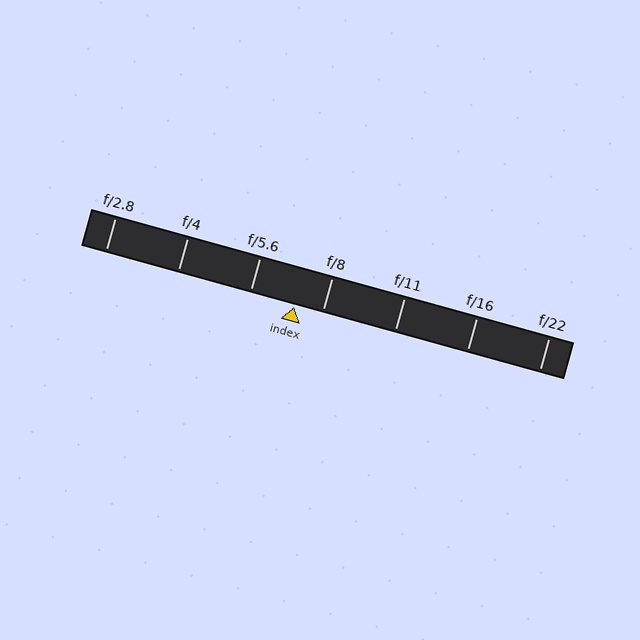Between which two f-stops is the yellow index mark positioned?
The index mark is between f/5.6 and f/8.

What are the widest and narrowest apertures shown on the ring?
The widest aperture shown is f/2.8 and the narrowest is f/22.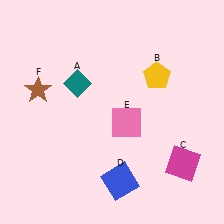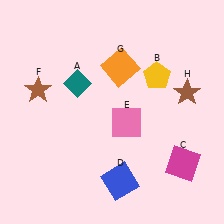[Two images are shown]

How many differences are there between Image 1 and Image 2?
There are 2 differences between the two images.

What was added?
An orange square (G), a brown star (H) were added in Image 2.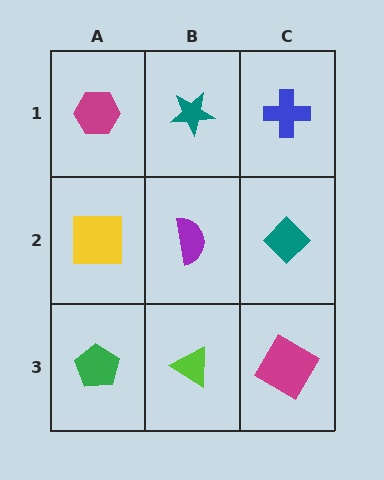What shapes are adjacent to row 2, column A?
A magenta hexagon (row 1, column A), a green pentagon (row 3, column A), a purple semicircle (row 2, column B).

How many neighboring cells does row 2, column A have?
3.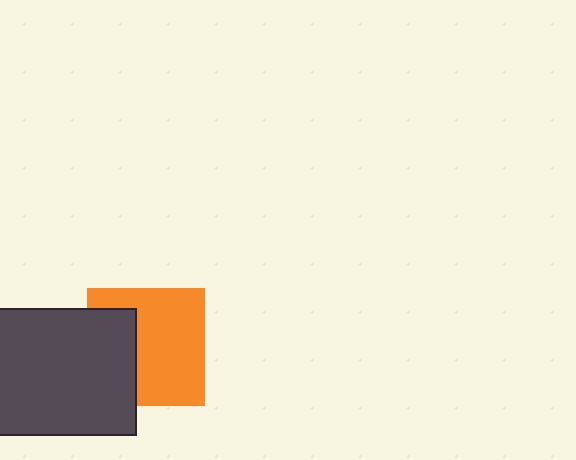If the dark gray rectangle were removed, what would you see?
You would see the complete orange square.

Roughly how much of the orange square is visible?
About half of it is visible (roughly 65%).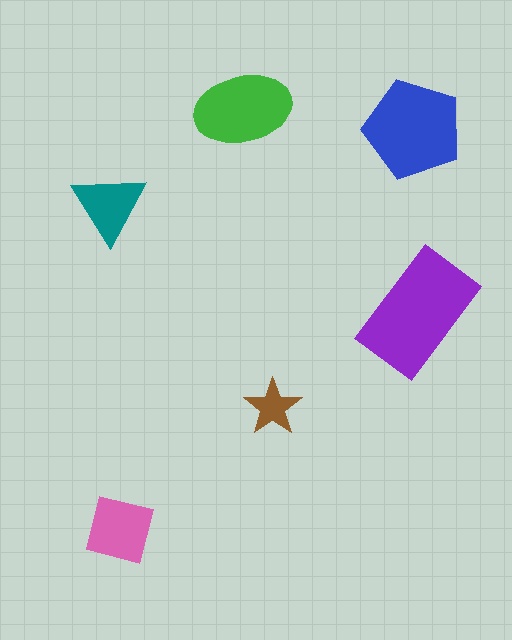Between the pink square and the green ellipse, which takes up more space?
The green ellipse.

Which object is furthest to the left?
The teal triangle is leftmost.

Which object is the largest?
The purple rectangle.